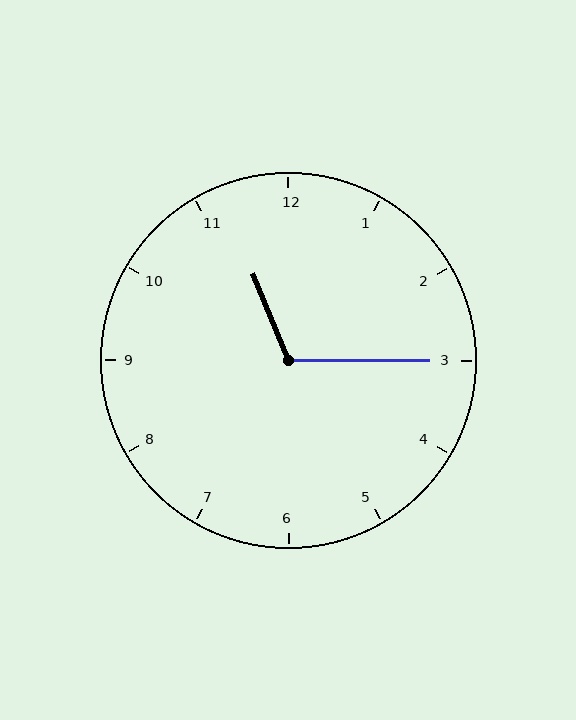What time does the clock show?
11:15.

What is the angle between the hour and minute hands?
Approximately 112 degrees.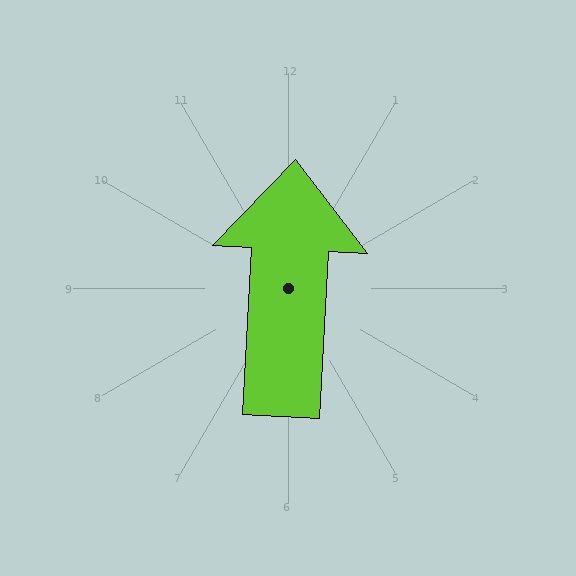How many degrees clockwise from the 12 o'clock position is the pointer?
Approximately 3 degrees.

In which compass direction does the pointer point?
North.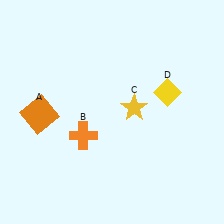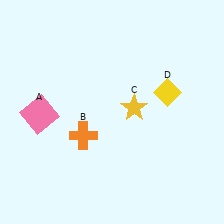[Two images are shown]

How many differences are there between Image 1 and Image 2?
There is 1 difference between the two images.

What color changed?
The square (A) changed from orange in Image 1 to pink in Image 2.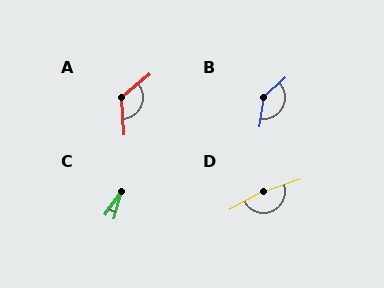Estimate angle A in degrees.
Approximately 126 degrees.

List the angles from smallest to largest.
C (19°), A (126°), B (140°), D (170°).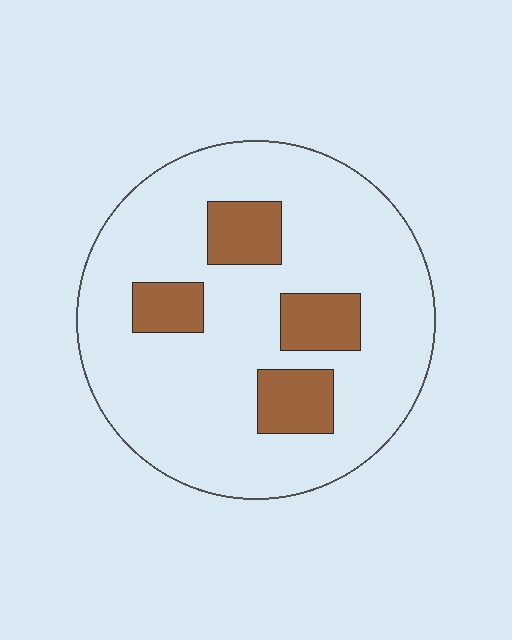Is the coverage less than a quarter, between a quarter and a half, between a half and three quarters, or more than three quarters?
Less than a quarter.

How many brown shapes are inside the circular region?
4.